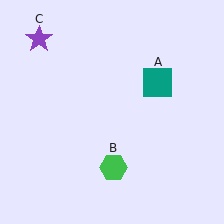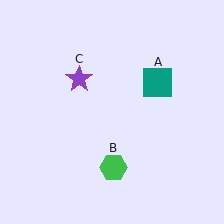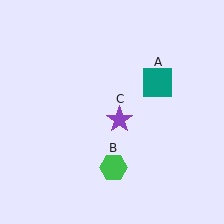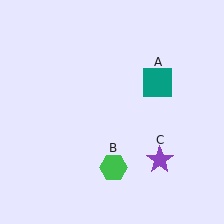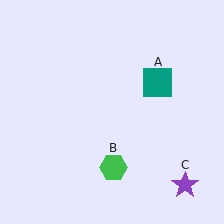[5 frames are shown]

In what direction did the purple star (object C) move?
The purple star (object C) moved down and to the right.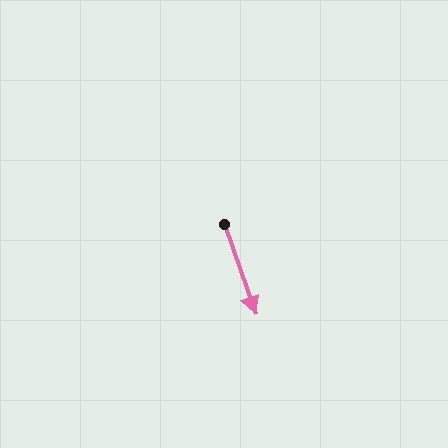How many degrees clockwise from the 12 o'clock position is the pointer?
Approximately 161 degrees.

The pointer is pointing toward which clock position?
Roughly 5 o'clock.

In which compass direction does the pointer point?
South.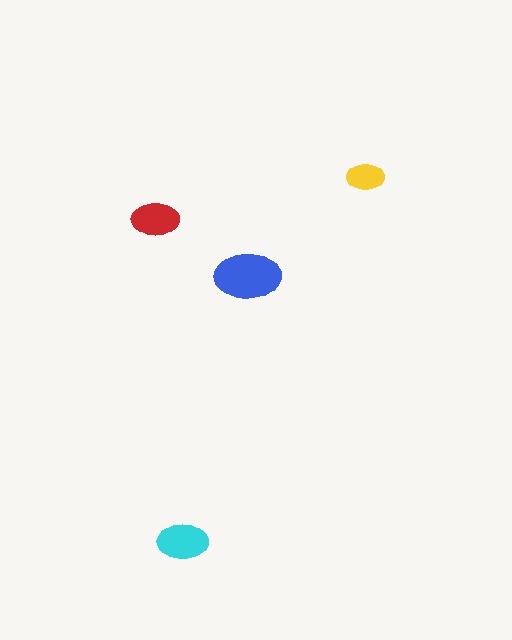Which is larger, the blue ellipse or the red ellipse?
The blue one.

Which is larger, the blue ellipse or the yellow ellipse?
The blue one.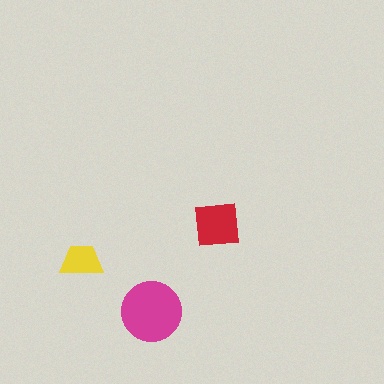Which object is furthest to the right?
The red square is rightmost.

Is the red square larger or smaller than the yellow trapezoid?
Larger.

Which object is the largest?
The magenta circle.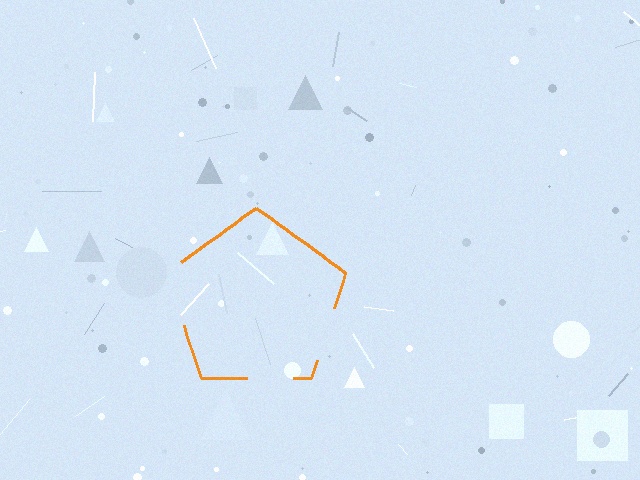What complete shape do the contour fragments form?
The contour fragments form a pentagon.